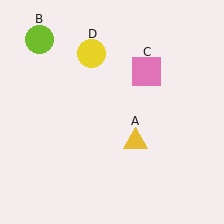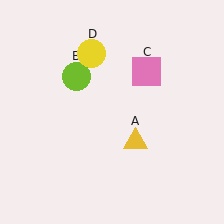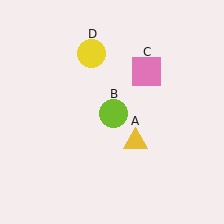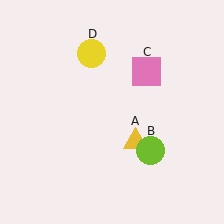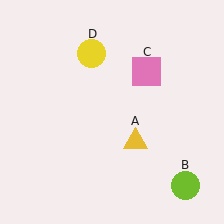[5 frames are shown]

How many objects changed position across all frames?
1 object changed position: lime circle (object B).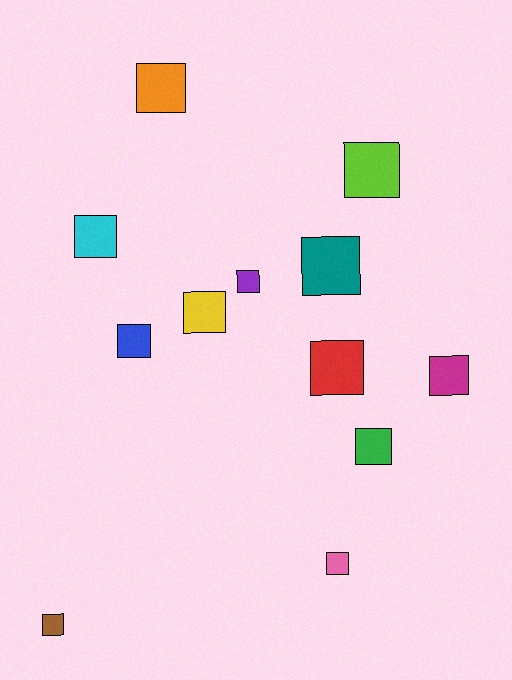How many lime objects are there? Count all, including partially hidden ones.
There is 1 lime object.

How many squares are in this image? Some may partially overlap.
There are 12 squares.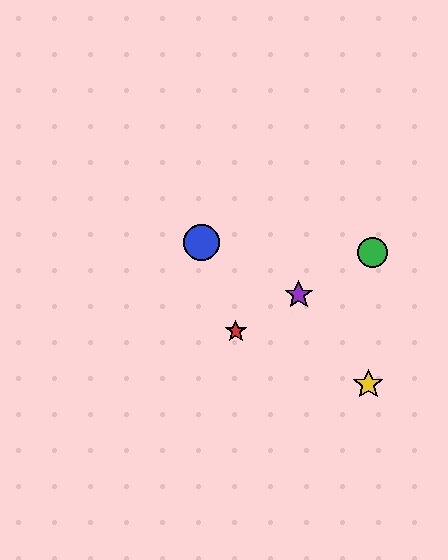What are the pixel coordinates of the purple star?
The purple star is at (299, 295).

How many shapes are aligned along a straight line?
3 shapes (the red star, the green circle, the purple star) are aligned along a straight line.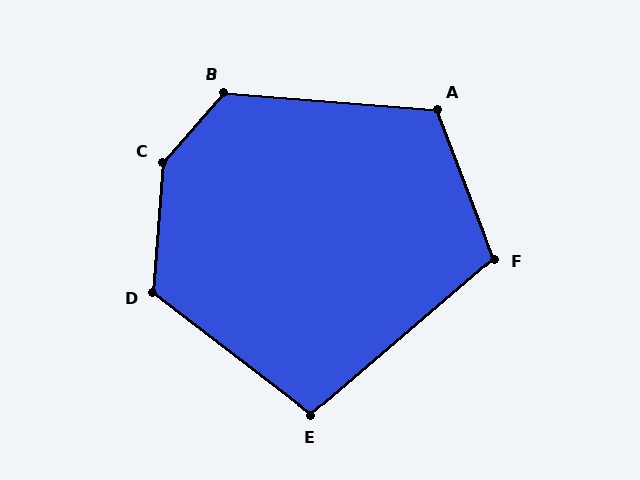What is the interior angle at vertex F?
Approximately 110 degrees (obtuse).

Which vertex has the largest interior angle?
C, at approximately 143 degrees.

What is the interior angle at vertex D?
Approximately 123 degrees (obtuse).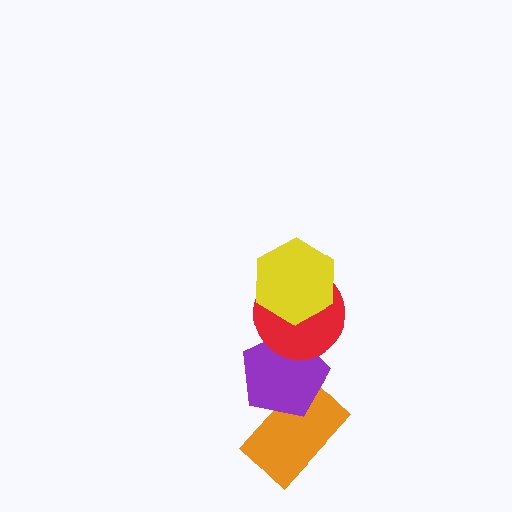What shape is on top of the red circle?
The yellow hexagon is on top of the red circle.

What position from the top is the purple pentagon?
The purple pentagon is 3rd from the top.